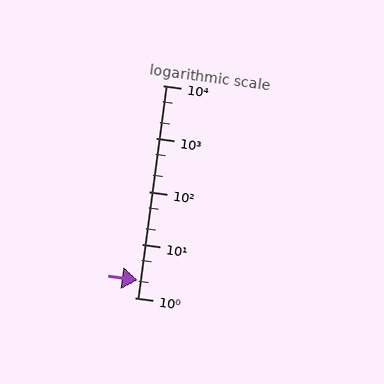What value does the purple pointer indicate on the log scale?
The pointer indicates approximately 2.1.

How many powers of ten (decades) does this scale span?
The scale spans 4 decades, from 1 to 10000.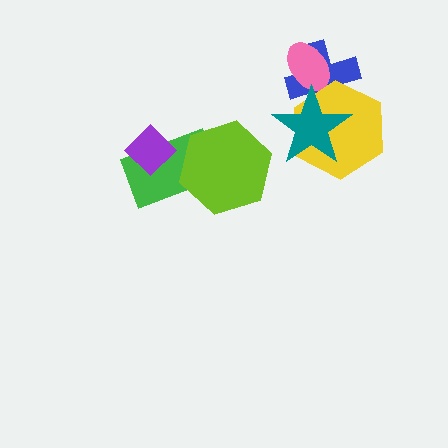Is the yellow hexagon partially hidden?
Yes, it is partially covered by another shape.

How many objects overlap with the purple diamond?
1 object overlaps with the purple diamond.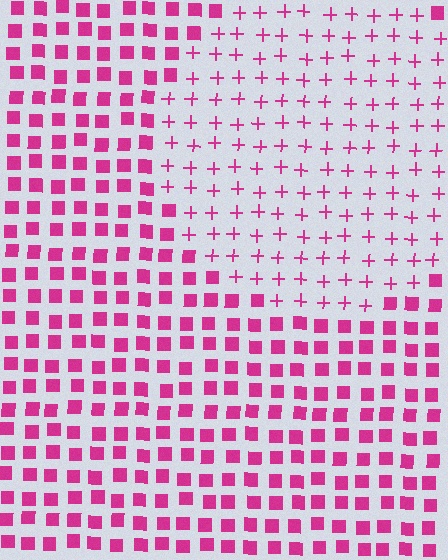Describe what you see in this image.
The image is filled with small magenta elements arranged in a uniform grid. A circle-shaped region contains plus signs, while the surrounding area contains squares. The boundary is defined purely by the change in element shape.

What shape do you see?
I see a circle.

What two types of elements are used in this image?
The image uses plus signs inside the circle region and squares outside it.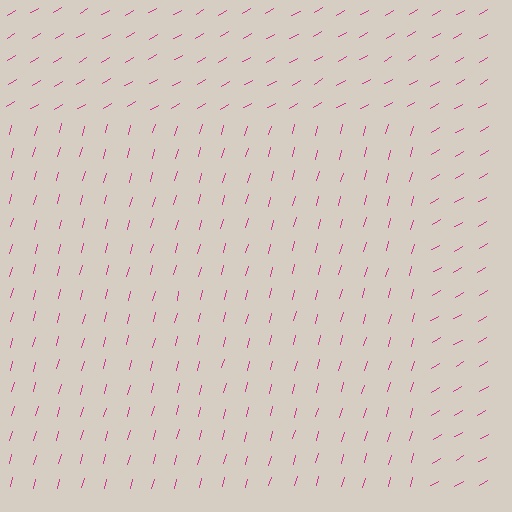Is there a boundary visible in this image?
Yes, there is a texture boundary formed by a change in line orientation.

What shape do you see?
I see a rectangle.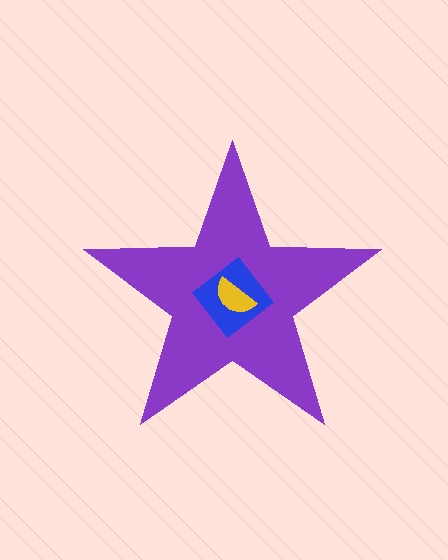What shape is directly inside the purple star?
The blue diamond.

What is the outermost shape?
The purple star.